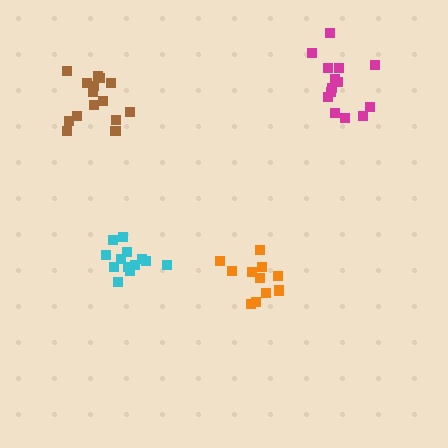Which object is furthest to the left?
The brown cluster is leftmost.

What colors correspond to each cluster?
The clusters are colored: magenta, cyan, orange, brown.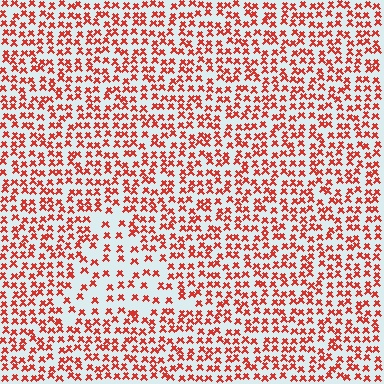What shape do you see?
I see a triangle.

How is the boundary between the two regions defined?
The boundary is defined by a change in element density (approximately 1.9x ratio). All elements are the same color, size, and shape.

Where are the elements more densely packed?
The elements are more densely packed outside the triangle boundary.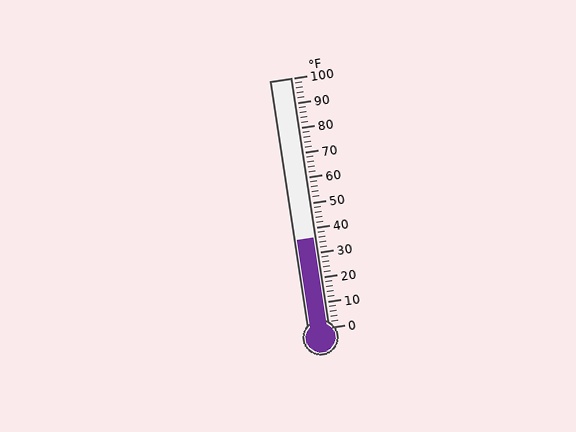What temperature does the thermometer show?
The thermometer shows approximately 36°F.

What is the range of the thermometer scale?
The thermometer scale ranges from 0°F to 100°F.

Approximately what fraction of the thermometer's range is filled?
The thermometer is filled to approximately 35% of its range.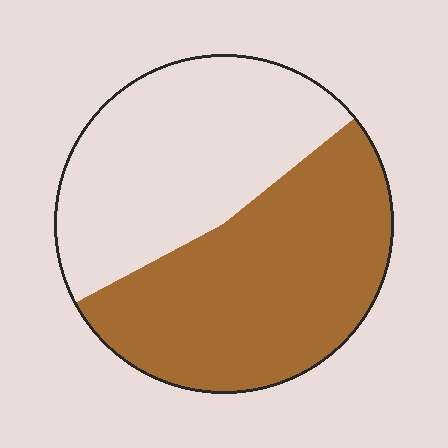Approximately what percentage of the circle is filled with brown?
Approximately 55%.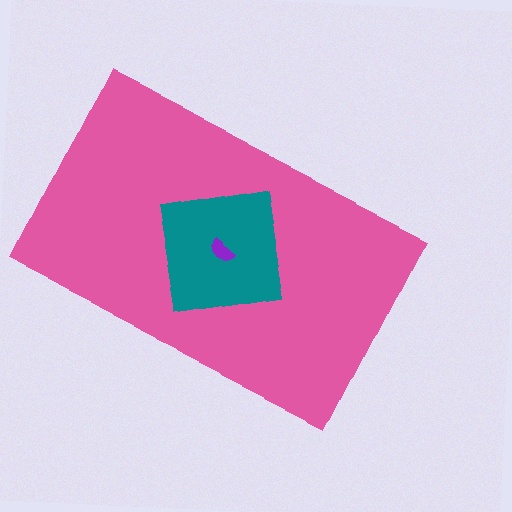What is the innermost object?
The purple semicircle.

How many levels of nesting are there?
3.